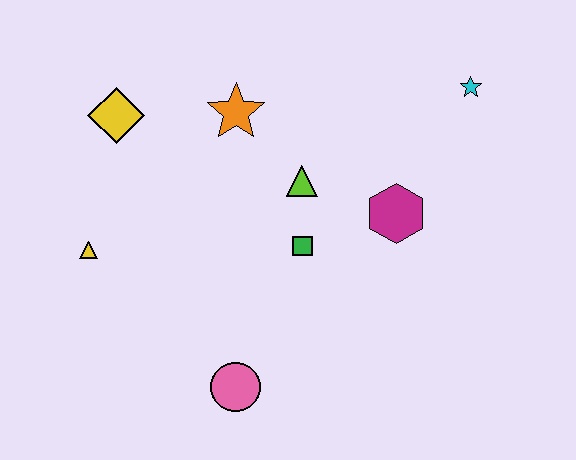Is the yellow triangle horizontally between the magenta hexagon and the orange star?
No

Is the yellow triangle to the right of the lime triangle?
No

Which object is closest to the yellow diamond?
The orange star is closest to the yellow diamond.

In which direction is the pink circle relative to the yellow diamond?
The pink circle is below the yellow diamond.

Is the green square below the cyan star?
Yes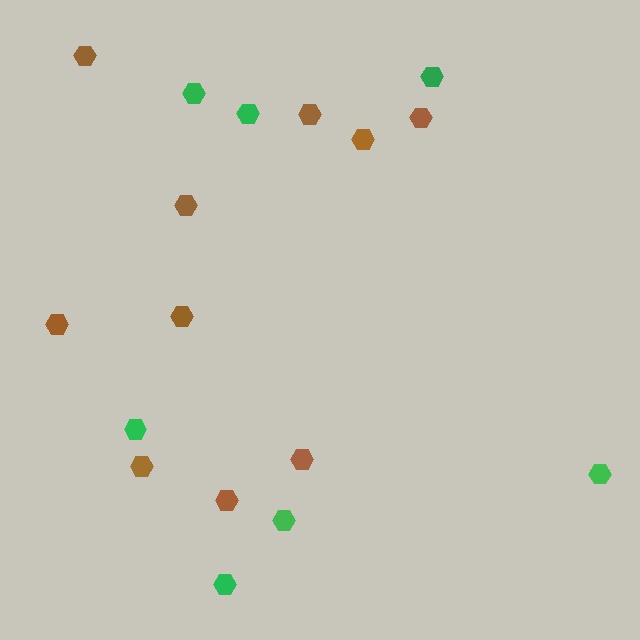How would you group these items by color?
There are 2 groups: one group of brown hexagons (10) and one group of green hexagons (7).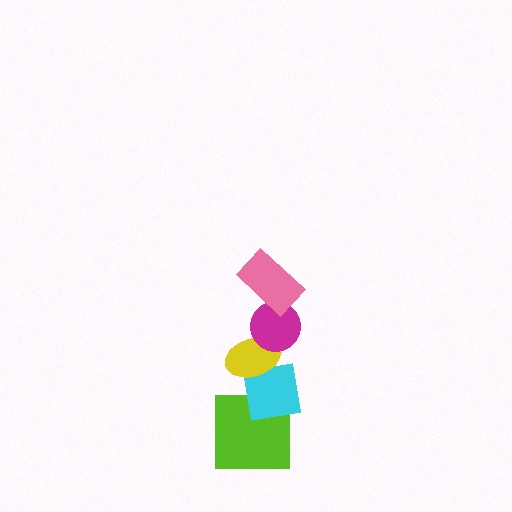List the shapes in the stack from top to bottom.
From top to bottom: the pink rectangle, the magenta circle, the yellow ellipse, the cyan square, the lime square.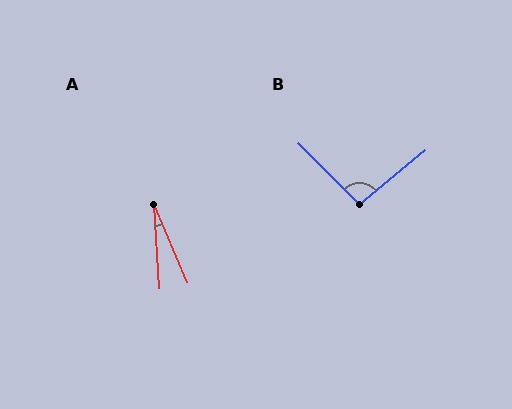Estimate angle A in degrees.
Approximately 19 degrees.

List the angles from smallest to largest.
A (19°), B (96°).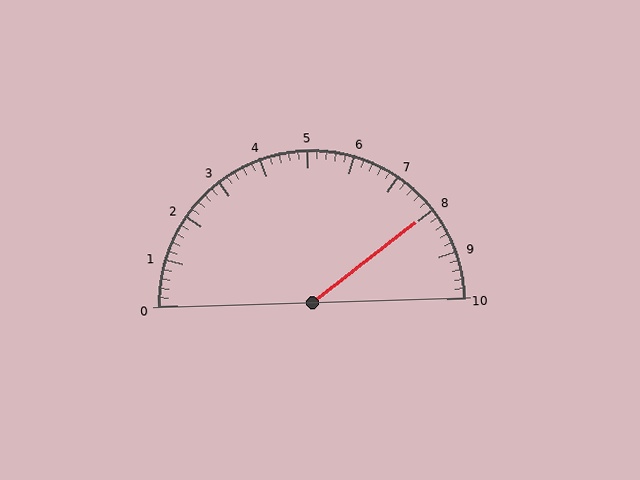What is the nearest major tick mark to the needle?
The nearest major tick mark is 8.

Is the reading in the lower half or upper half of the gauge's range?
The reading is in the upper half of the range (0 to 10).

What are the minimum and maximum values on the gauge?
The gauge ranges from 0 to 10.